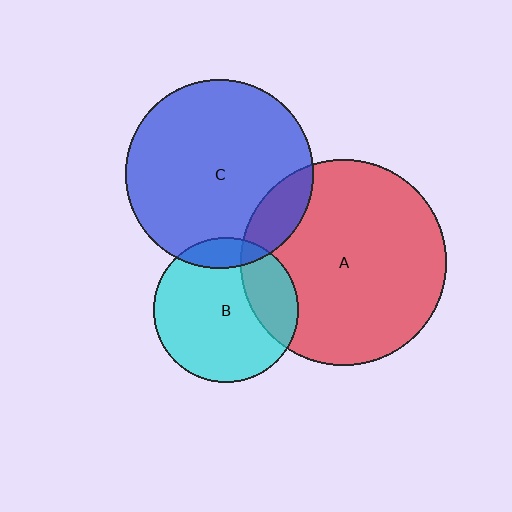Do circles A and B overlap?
Yes.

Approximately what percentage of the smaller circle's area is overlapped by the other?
Approximately 25%.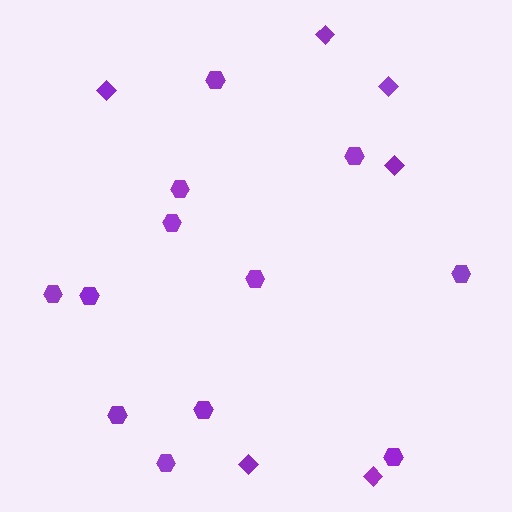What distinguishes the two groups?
There are 2 groups: one group of hexagons (12) and one group of diamonds (6).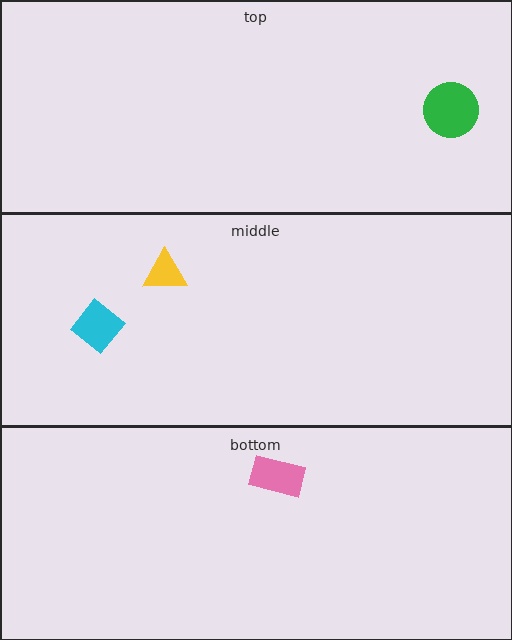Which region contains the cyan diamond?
The middle region.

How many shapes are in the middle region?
2.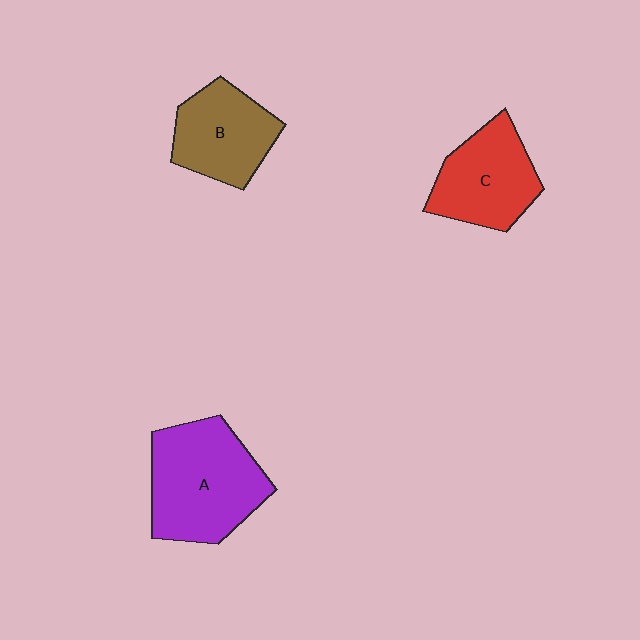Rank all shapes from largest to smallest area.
From largest to smallest: A (purple), C (red), B (brown).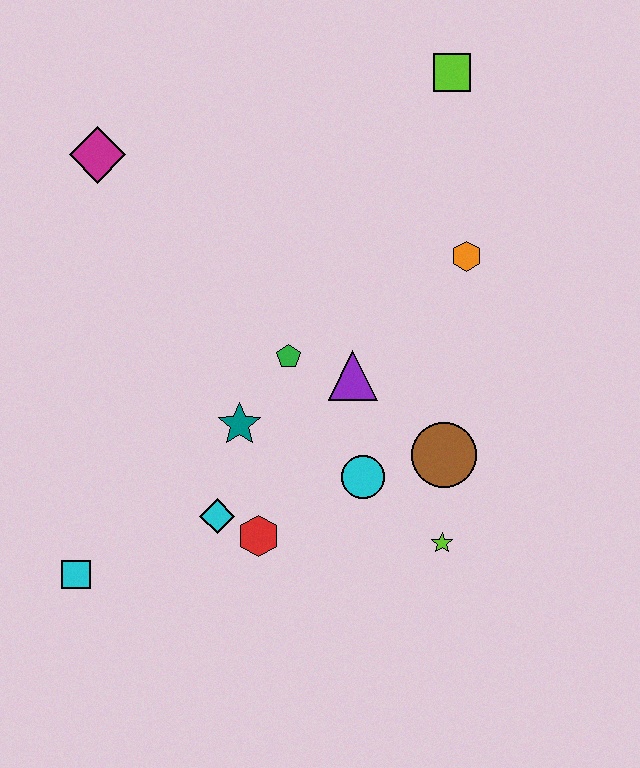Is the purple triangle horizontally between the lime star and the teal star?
Yes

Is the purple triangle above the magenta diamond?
No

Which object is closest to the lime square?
The orange hexagon is closest to the lime square.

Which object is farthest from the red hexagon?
The lime square is farthest from the red hexagon.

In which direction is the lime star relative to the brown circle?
The lime star is below the brown circle.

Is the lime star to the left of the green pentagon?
No